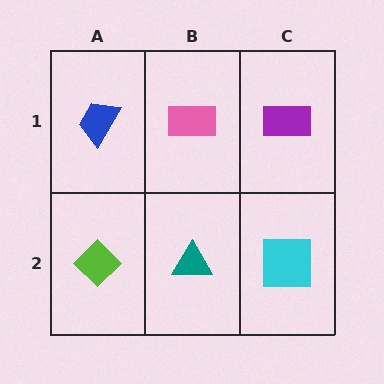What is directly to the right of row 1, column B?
A purple rectangle.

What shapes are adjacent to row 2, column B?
A pink rectangle (row 1, column B), a lime diamond (row 2, column A), a cyan square (row 2, column C).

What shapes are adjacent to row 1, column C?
A cyan square (row 2, column C), a pink rectangle (row 1, column B).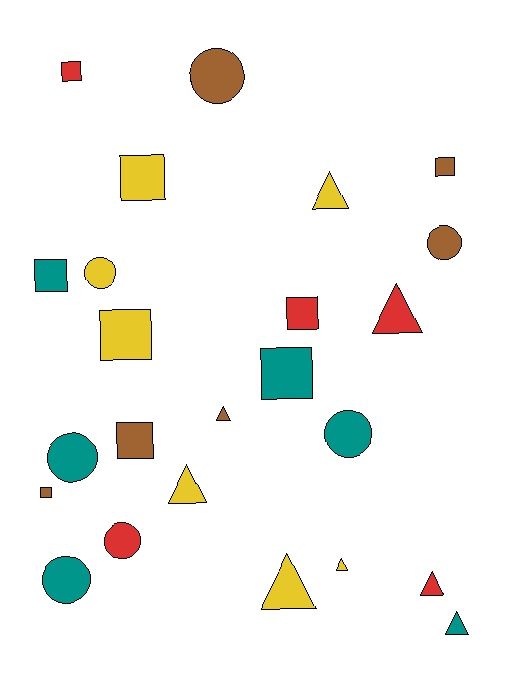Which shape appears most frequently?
Square, with 9 objects.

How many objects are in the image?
There are 24 objects.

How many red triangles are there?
There are 2 red triangles.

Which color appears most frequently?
Yellow, with 7 objects.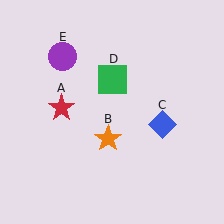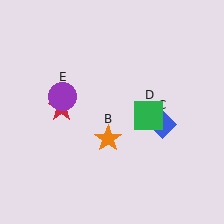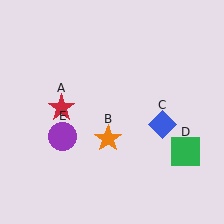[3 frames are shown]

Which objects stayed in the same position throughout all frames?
Red star (object A) and orange star (object B) and blue diamond (object C) remained stationary.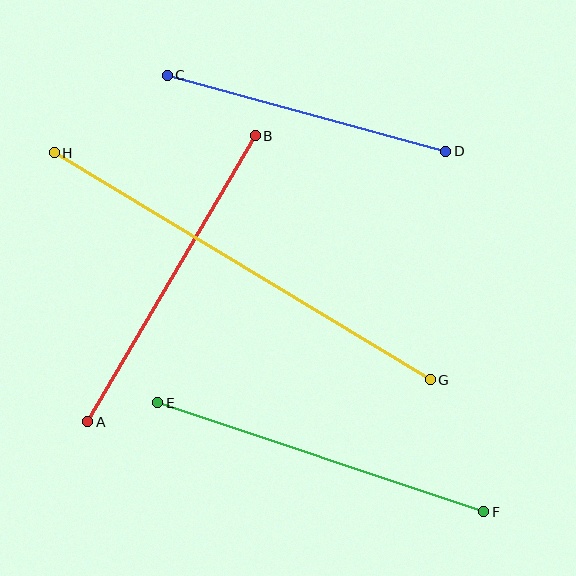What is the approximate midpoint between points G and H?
The midpoint is at approximately (242, 266) pixels.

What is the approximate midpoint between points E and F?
The midpoint is at approximately (321, 457) pixels.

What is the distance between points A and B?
The distance is approximately 332 pixels.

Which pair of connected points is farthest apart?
Points G and H are farthest apart.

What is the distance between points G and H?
The distance is approximately 439 pixels.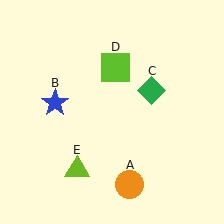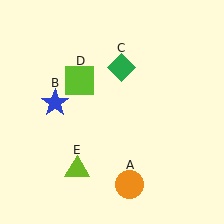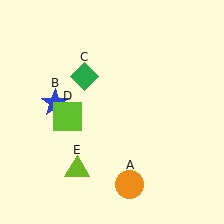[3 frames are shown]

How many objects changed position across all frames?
2 objects changed position: green diamond (object C), lime square (object D).